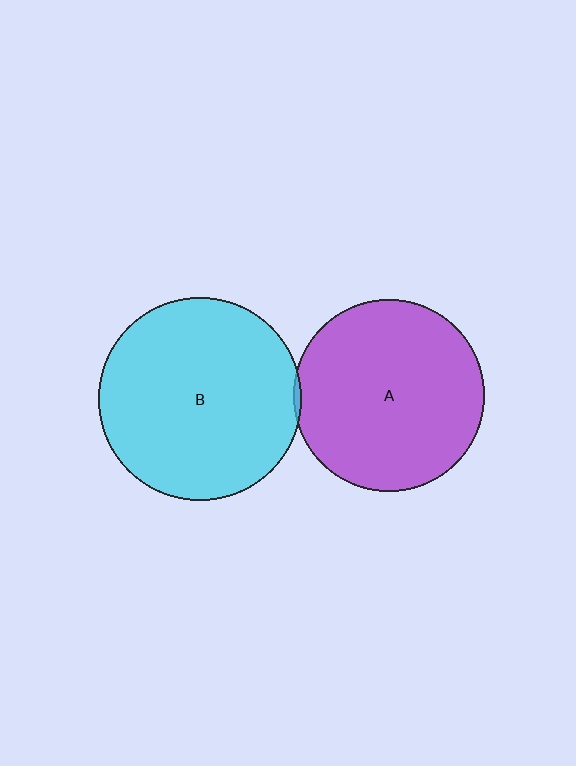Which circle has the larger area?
Circle B (cyan).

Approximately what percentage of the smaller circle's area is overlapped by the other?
Approximately 5%.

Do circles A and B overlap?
Yes.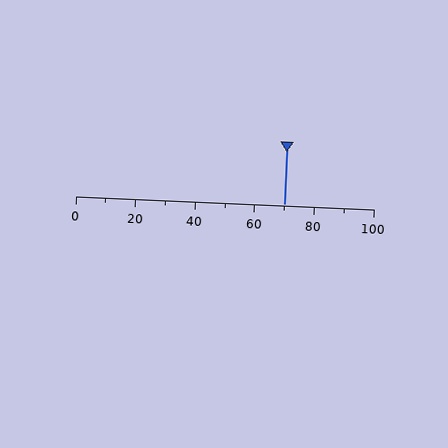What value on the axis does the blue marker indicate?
The marker indicates approximately 70.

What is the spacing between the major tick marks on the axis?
The major ticks are spaced 20 apart.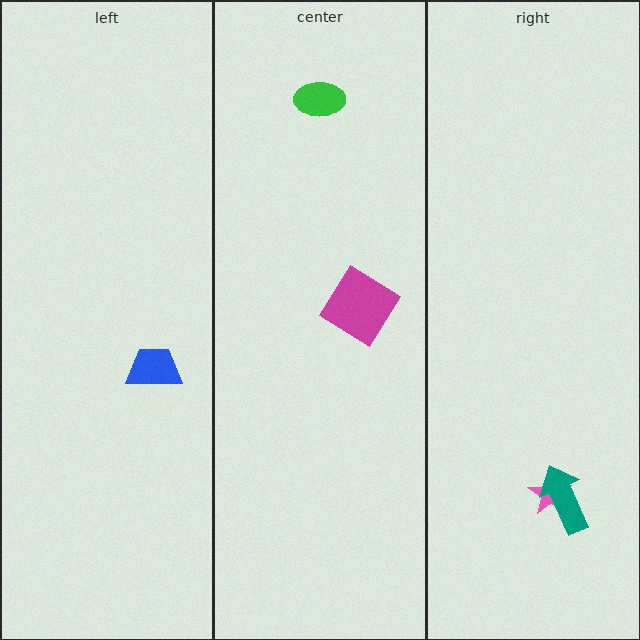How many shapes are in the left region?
1.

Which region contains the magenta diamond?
The center region.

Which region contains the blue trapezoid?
The left region.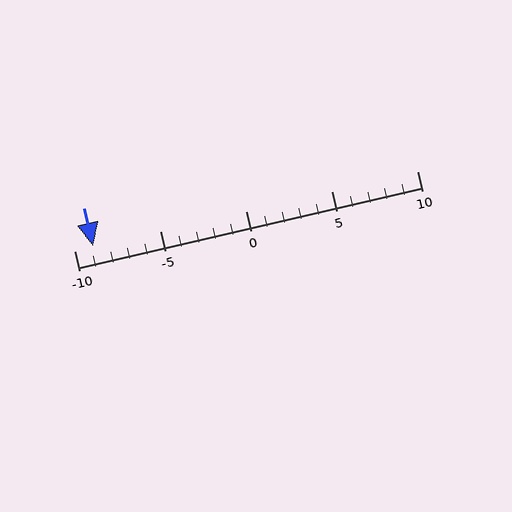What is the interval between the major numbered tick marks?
The major tick marks are spaced 5 units apart.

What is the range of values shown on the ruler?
The ruler shows values from -10 to 10.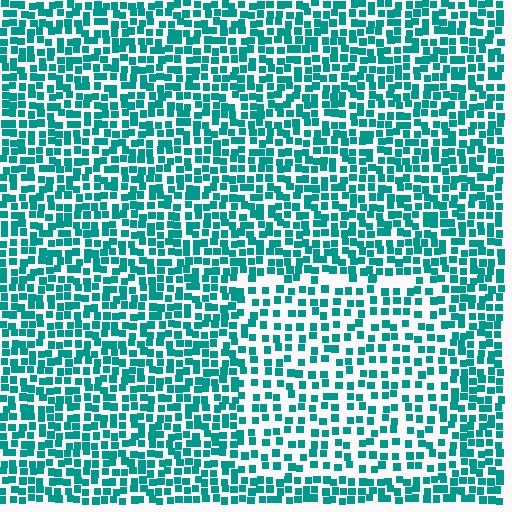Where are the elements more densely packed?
The elements are more densely packed outside the rectangle boundary.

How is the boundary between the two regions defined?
The boundary is defined by a change in element density (approximately 1.7x ratio). All elements are the same color, size, and shape.